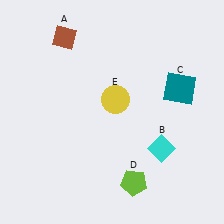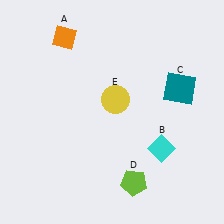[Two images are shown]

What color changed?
The diamond (A) changed from brown in Image 1 to orange in Image 2.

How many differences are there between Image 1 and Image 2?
There is 1 difference between the two images.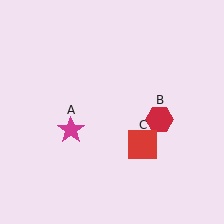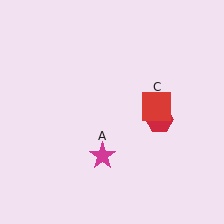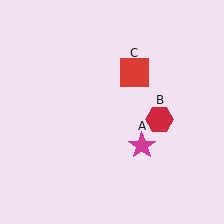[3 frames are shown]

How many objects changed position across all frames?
2 objects changed position: magenta star (object A), red square (object C).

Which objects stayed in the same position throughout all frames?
Red hexagon (object B) remained stationary.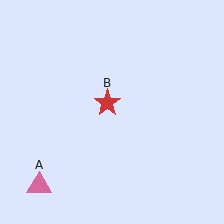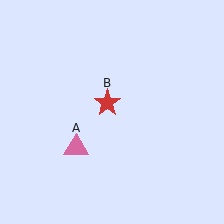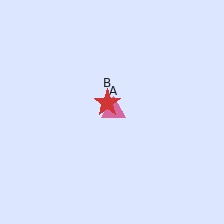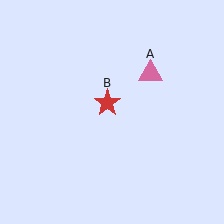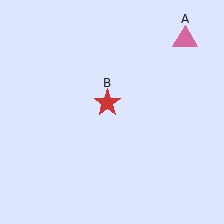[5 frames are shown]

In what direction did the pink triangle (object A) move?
The pink triangle (object A) moved up and to the right.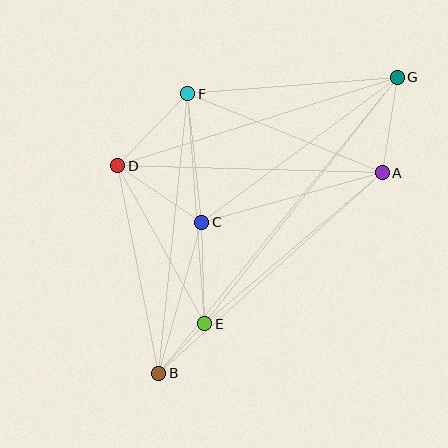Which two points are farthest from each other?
Points B and G are farthest from each other.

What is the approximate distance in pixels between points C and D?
The distance between C and D is approximately 101 pixels.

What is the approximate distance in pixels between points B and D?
The distance between B and D is approximately 212 pixels.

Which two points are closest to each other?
Points B and E are closest to each other.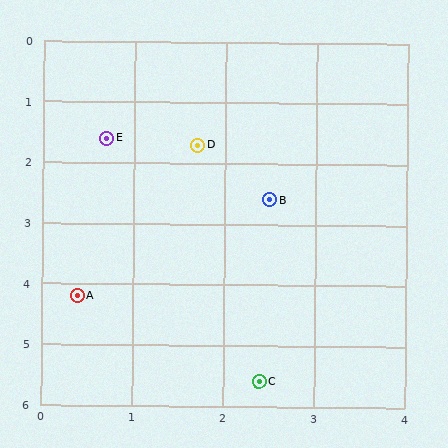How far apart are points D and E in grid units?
Points D and E are about 1.0 grid units apart.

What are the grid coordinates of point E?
Point E is at approximately (0.7, 1.6).